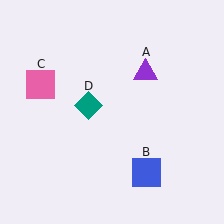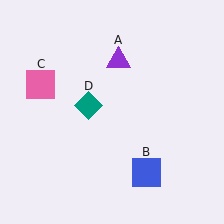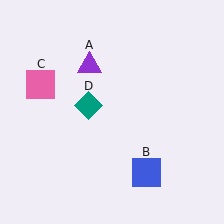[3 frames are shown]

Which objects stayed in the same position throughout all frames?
Blue square (object B) and pink square (object C) and teal diamond (object D) remained stationary.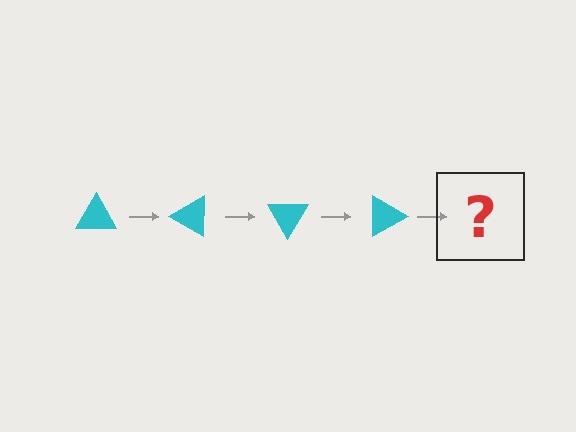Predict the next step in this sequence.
The next step is a cyan triangle rotated 120 degrees.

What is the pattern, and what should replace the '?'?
The pattern is that the triangle rotates 30 degrees each step. The '?' should be a cyan triangle rotated 120 degrees.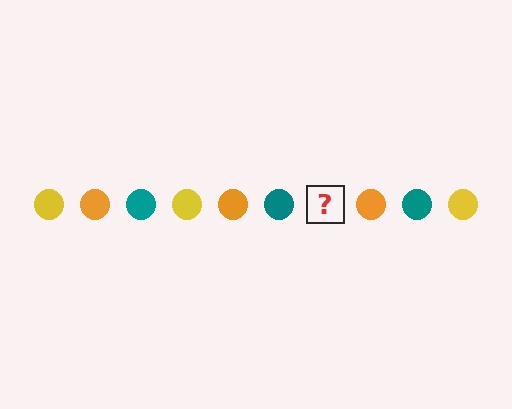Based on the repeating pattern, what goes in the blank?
The blank should be a yellow circle.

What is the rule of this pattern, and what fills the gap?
The rule is that the pattern cycles through yellow, orange, teal circles. The gap should be filled with a yellow circle.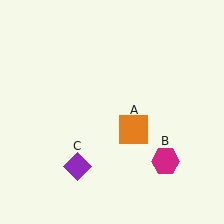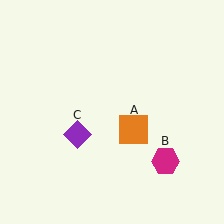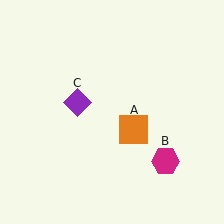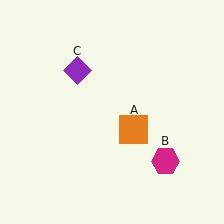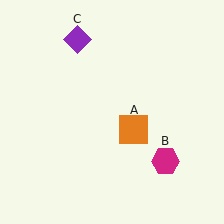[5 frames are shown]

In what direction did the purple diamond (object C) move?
The purple diamond (object C) moved up.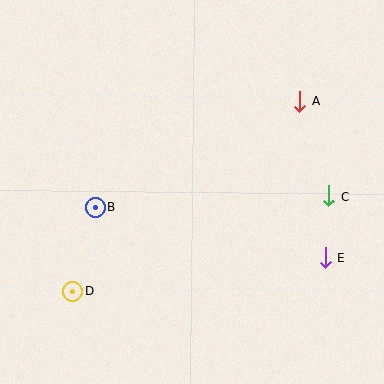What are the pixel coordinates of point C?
Point C is at (329, 196).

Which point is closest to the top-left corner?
Point B is closest to the top-left corner.